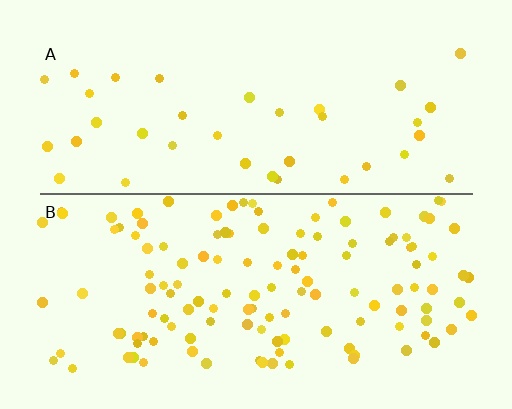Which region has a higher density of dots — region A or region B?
B (the bottom).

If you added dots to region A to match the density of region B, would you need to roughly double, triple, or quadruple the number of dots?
Approximately triple.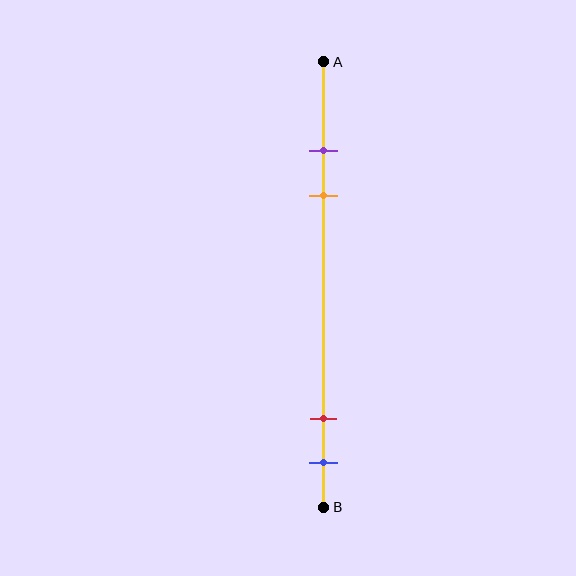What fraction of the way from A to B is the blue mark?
The blue mark is approximately 90% (0.9) of the way from A to B.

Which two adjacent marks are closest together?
The purple and orange marks are the closest adjacent pair.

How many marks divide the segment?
There are 4 marks dividing the segment.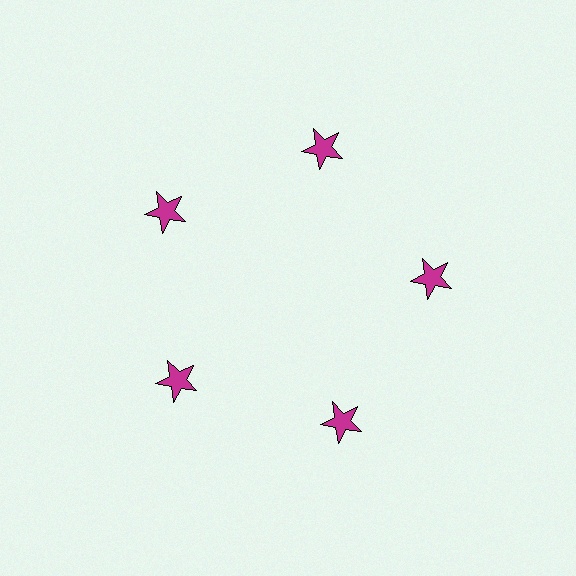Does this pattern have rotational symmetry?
Yes, this pattern has 5-fold rotational symmetry. It looks the same after rotating 72 degrees around the center.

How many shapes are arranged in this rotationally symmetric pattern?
There are 5 shapes, arranged in 5 groups of 1.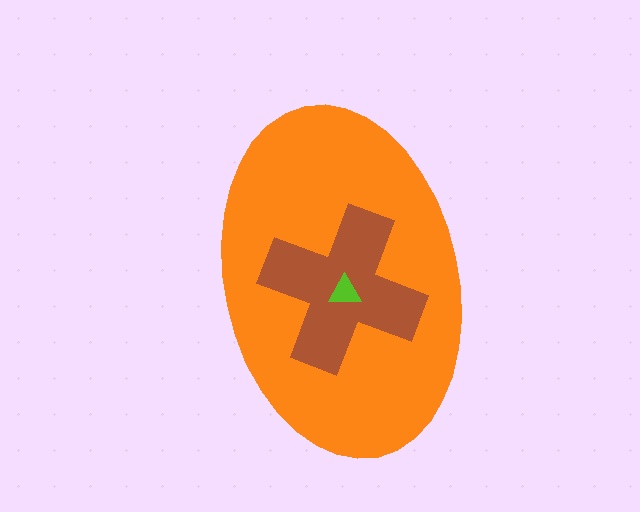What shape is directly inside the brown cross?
The lime triangle.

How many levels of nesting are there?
3.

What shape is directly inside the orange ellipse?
The brown cross.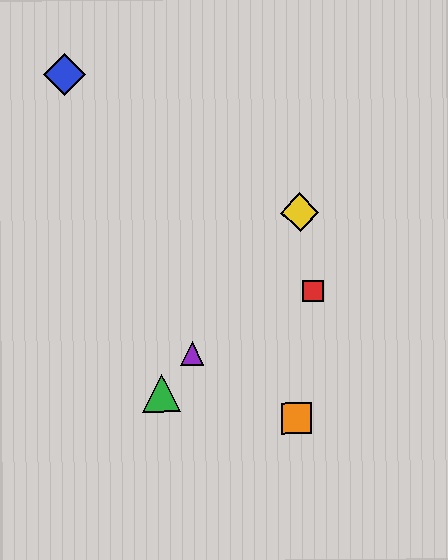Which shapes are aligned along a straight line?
The green triangle, the yellow diamond, the purple triangle are aligned along a straight line.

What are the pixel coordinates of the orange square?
The orange square is at (297, 418).